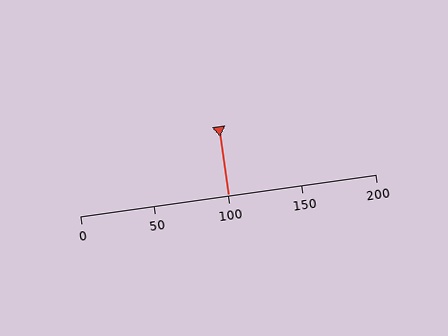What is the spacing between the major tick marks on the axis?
The major ticks are spaced 50 apart.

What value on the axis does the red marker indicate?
The marker indicates approximately 100.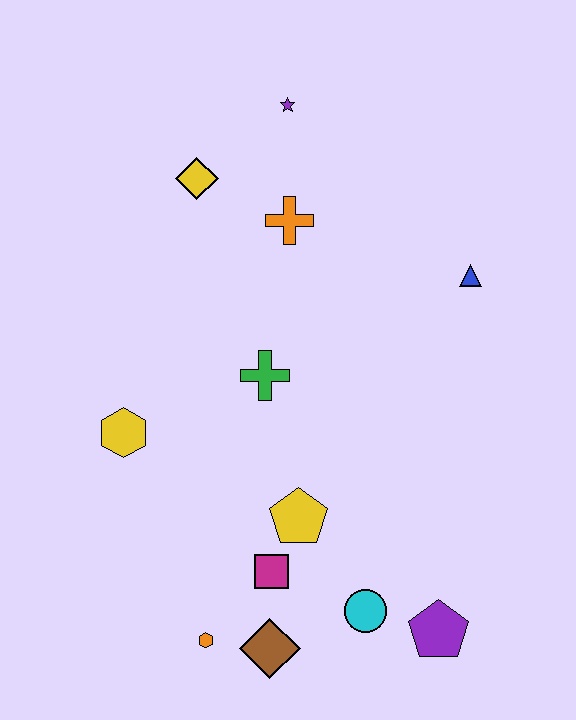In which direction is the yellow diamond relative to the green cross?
The yellow diamond is above the green cross.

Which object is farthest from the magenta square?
The purple star is farthest from the magenta square.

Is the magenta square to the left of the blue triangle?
Yes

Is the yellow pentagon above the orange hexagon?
Yes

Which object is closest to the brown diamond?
The orange hexagon is closest to the brown diamond.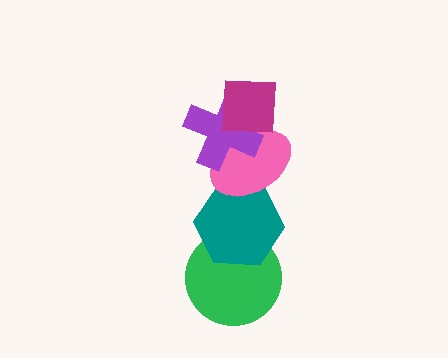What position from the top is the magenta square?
The magenta square is 1st from the top.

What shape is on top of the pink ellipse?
The purple cross is on top of the pink ellipse.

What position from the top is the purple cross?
The purple cross is 2nd from the top.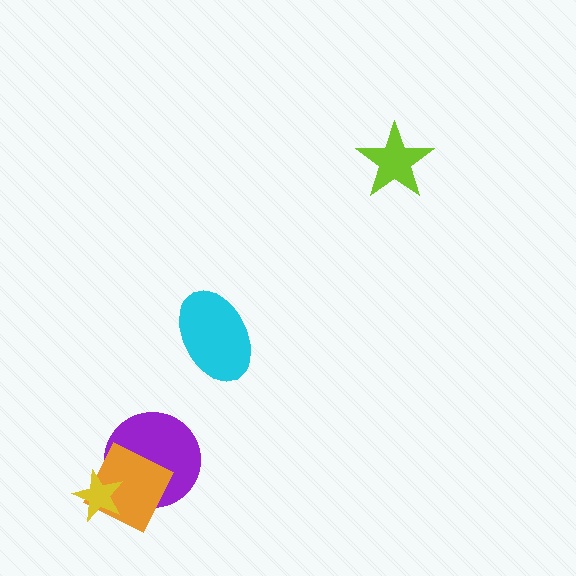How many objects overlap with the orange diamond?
2 objects overlap with the orange diamond.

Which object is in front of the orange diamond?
The yellow star is in front of the orange diamond.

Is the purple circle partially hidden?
Yes, it is partially covered by another shape.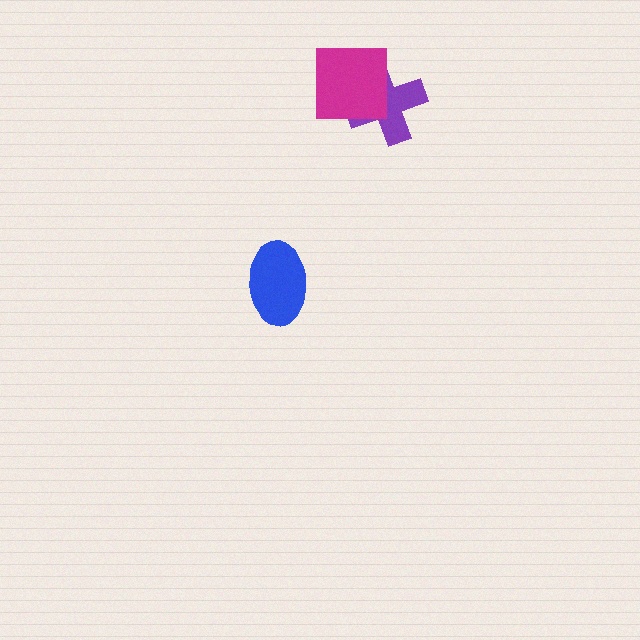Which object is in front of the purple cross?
The magenta square is in front of the purple cross.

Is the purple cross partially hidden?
Yes, it is partially covered by another shape.